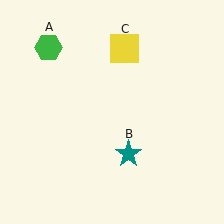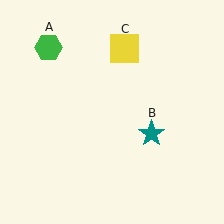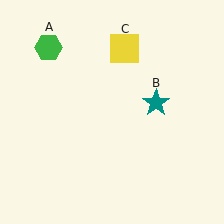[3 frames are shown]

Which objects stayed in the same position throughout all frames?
Green hexagon (object A) and yellow square (object C) remained stationary.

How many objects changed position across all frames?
1 object changed position: teal star (object B).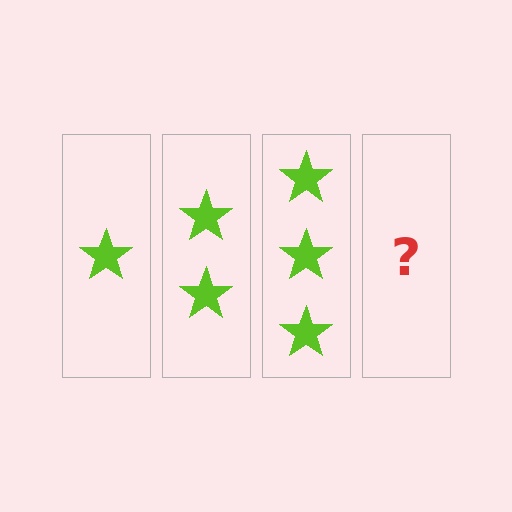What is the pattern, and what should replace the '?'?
The pattern is that each step adds one more star. The '?' should be 4 stars.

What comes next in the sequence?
The next element should be 4 stars.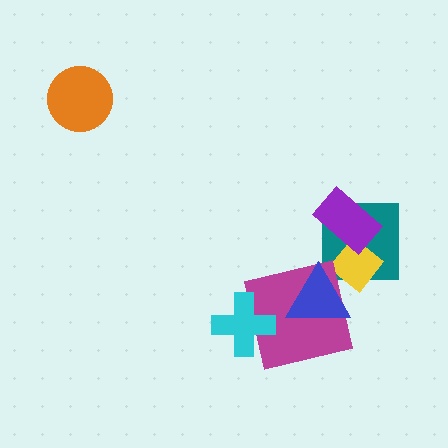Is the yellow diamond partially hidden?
Yes, it is partially covered by another shape.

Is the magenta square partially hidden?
Yes, it is partially covered by another shape.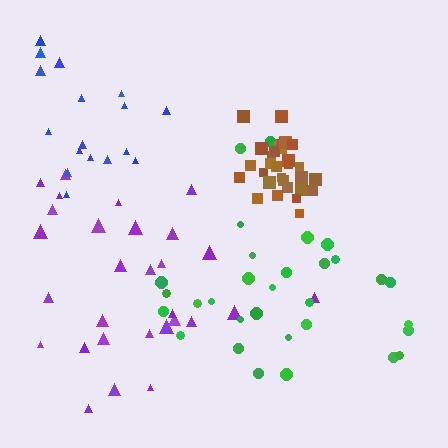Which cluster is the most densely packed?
Brown.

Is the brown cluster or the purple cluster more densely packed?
Brown.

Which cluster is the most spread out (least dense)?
Purple.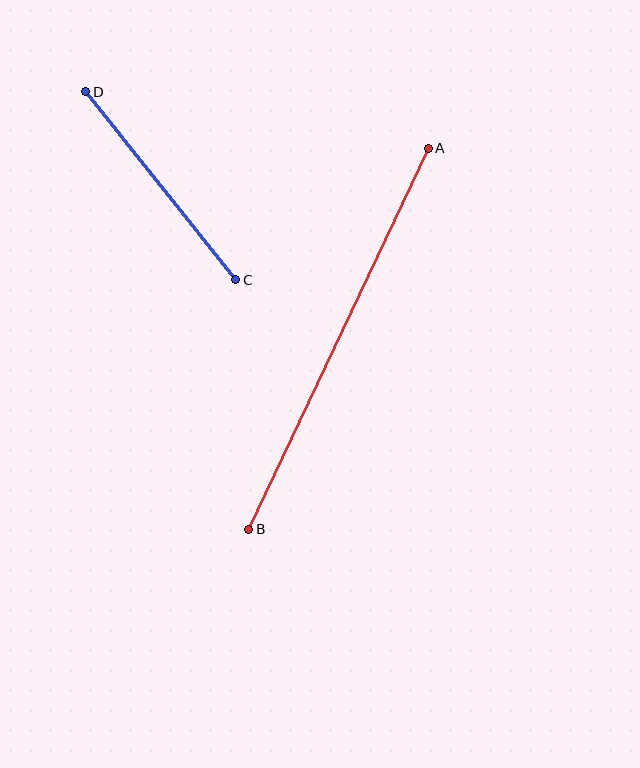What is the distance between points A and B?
The distance is approximately 421 pixels.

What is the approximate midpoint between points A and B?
The midpoint is at approximately (338, 339) pixels.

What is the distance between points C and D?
The distance is approximately 240 pixels.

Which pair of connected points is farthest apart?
Points A and B are farthest apart.